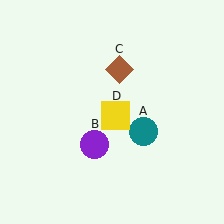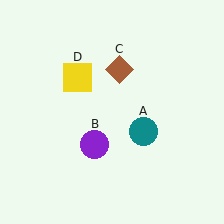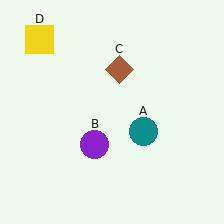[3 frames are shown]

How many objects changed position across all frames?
1 object changed position: yellow square (object D).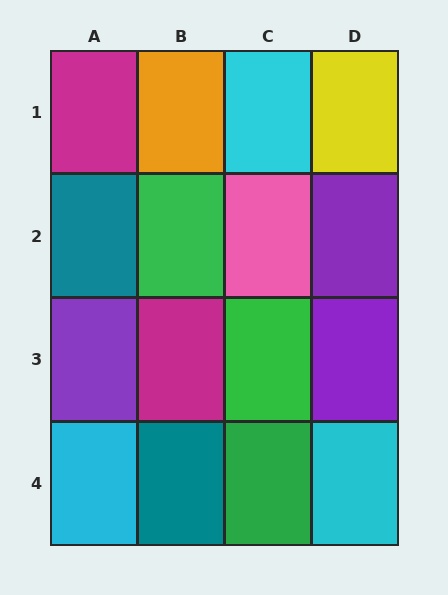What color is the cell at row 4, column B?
Teal.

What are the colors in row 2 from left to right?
Teal, green, pink, purple.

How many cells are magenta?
2 cells are magenta.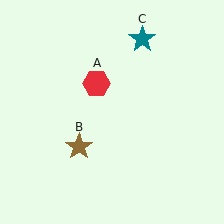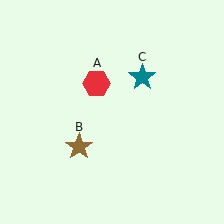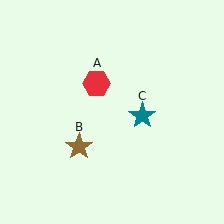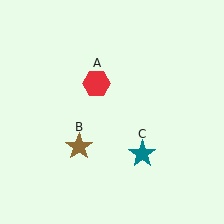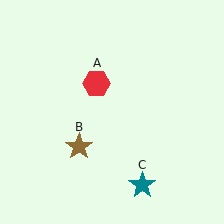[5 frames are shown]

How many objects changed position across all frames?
1 object changed position: teal star (object C).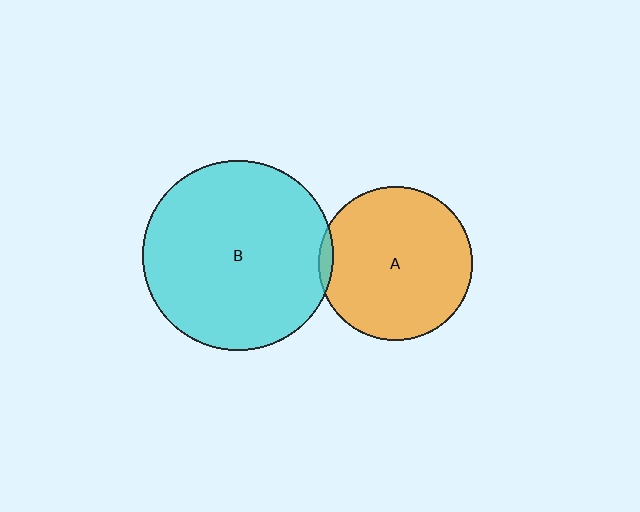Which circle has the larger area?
Circle B (cyan).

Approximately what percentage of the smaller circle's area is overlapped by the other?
Approximately 5%.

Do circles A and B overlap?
Yes.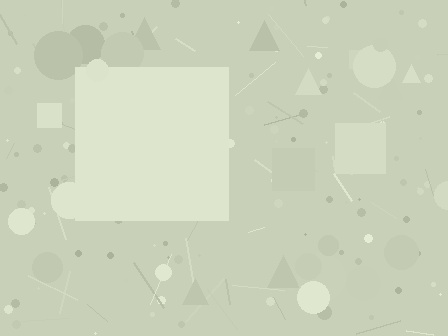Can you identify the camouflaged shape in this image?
The camouflaged shape is a square.